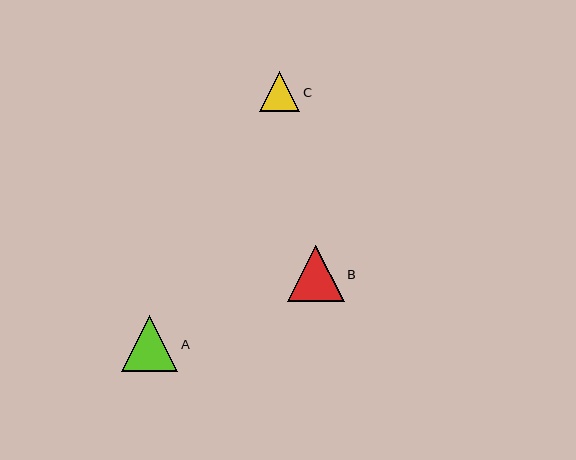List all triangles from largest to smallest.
From largest to smallest: B, A, C.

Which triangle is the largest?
Triangle B is the largest with a size of approximately 57 pixels.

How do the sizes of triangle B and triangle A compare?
Triangle B and triangle A are approximately the same size.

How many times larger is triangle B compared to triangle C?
Triangle B is approximately 1.4 times the size of triangle C.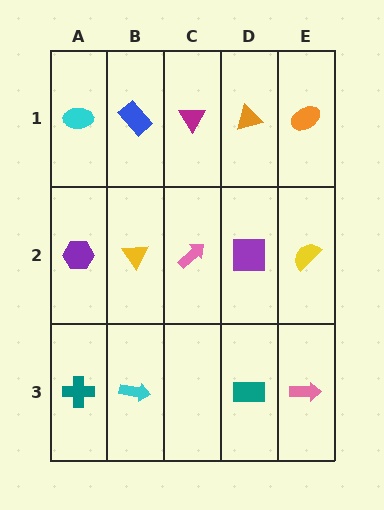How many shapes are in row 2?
5 shapes.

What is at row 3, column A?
A teal cross.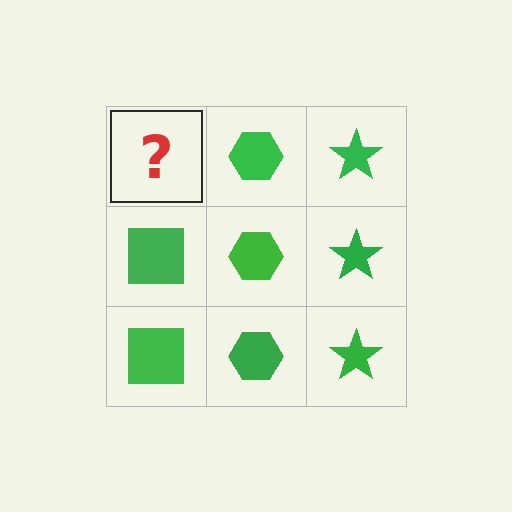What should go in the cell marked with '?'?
The missing cell should contain a green square.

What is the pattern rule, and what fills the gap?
The rule is that each column has a consistent shape. The gap should be filled with a green square.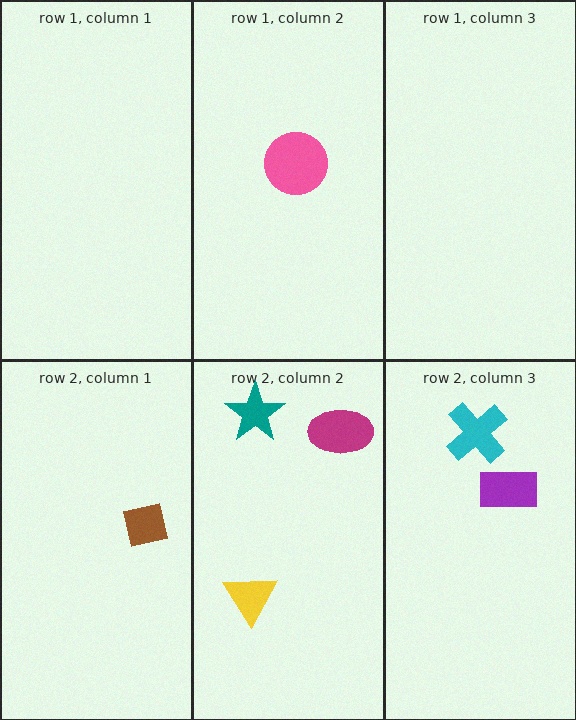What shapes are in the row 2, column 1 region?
The brown square.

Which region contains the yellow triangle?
The row 2, column 2 region.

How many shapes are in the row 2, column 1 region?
1.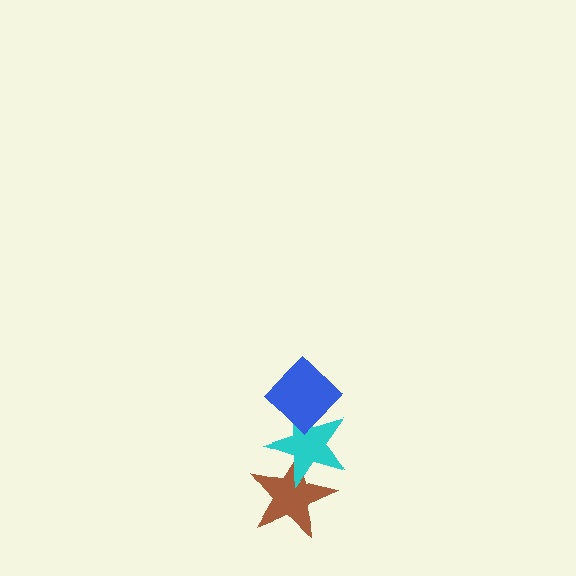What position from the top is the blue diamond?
The blue diamond is 1st from the top.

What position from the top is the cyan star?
The cyan star is 2nd from the top.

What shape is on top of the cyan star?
The blue diamond is on top of the cyan star.